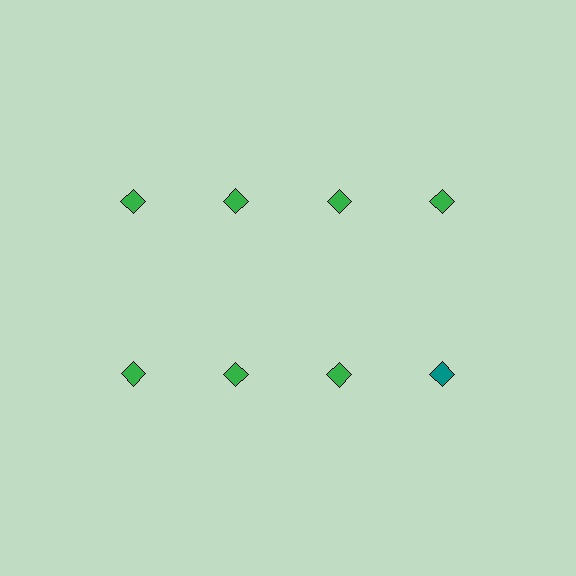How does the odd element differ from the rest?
It has a different color: teal instead of green.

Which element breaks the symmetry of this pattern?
The teal diamond in the second row, second from right column breaks the symmetry. All other shapes are green diamonds.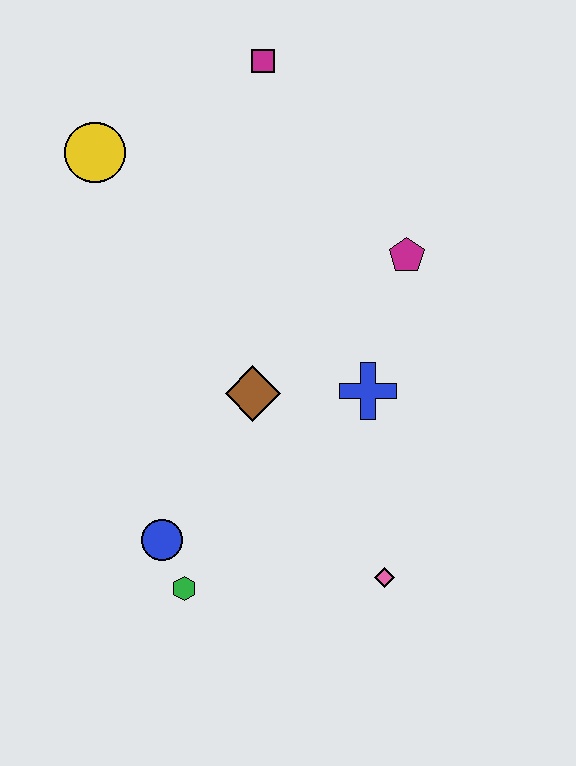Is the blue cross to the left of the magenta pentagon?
Yes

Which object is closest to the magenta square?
The yellow circle is closest to the magenta square.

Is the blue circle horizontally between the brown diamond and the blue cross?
No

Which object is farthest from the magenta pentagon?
The green hexagon is farthest from the magenta pentagon.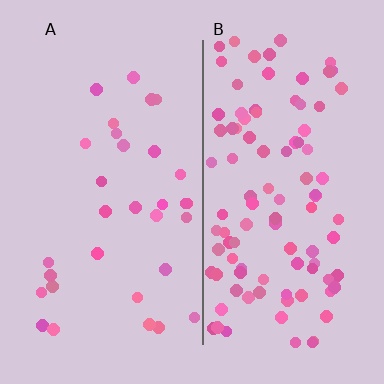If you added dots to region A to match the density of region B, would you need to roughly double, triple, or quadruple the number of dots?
Approximately triple.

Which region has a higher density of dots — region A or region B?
B (the right).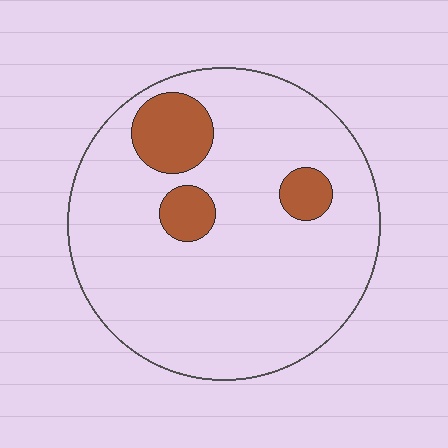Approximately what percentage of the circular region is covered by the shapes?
Approximately 15%.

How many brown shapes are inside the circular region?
3.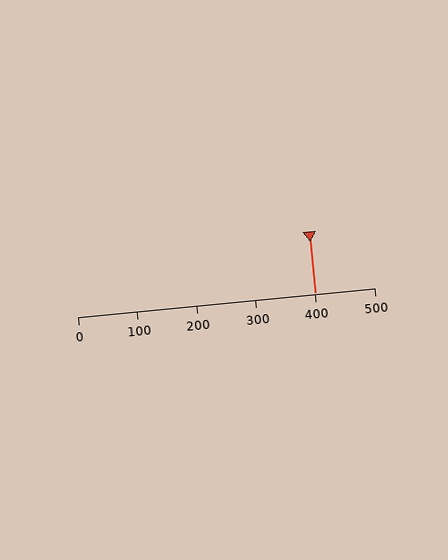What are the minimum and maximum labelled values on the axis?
The axis runs from 0 to 500.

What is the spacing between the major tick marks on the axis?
The major ticks are spaced 100 apart.